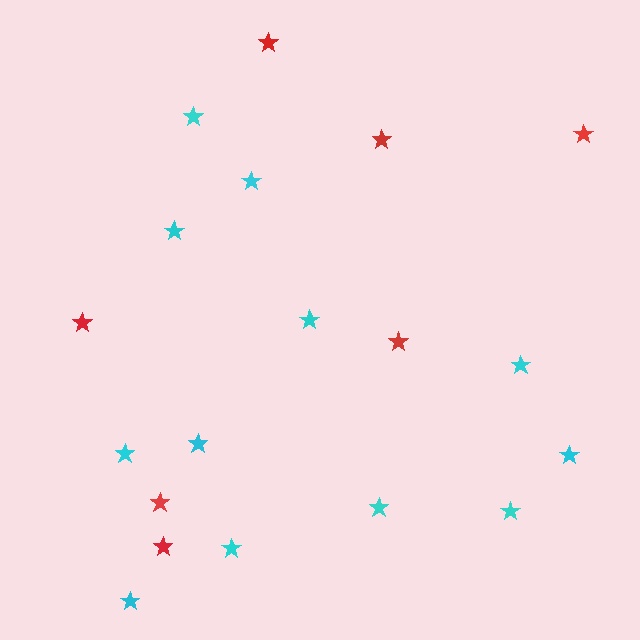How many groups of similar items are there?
There are 2 groups: one group of red stars (7) and one group of cyan stars (12).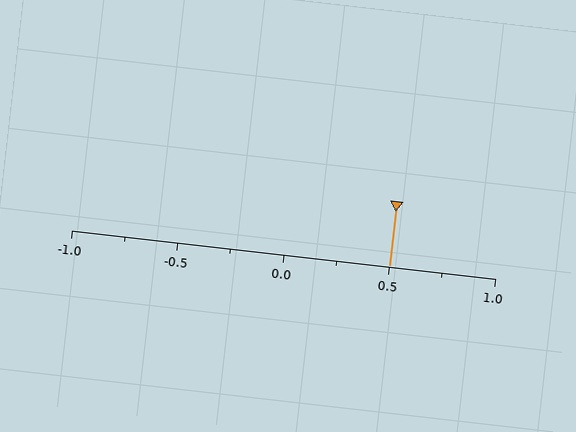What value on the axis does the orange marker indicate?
The marker indicates approximately 0.5.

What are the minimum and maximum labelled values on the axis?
The axis runs from -1.0 to 1.0.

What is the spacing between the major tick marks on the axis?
The major ticks are spaced 0.5 apart.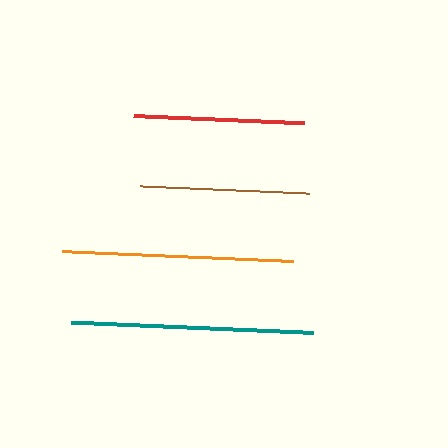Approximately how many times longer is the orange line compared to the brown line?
The orange line is approximately 1.4 times the length of the brown line.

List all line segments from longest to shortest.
From longest to shortest: teal, orange, red, brown.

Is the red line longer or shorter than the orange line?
The orange line is longer than the red line.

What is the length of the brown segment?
The brown segment is approximately 171 pixels long.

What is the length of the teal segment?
The teal segment is approximately 243 pixels long.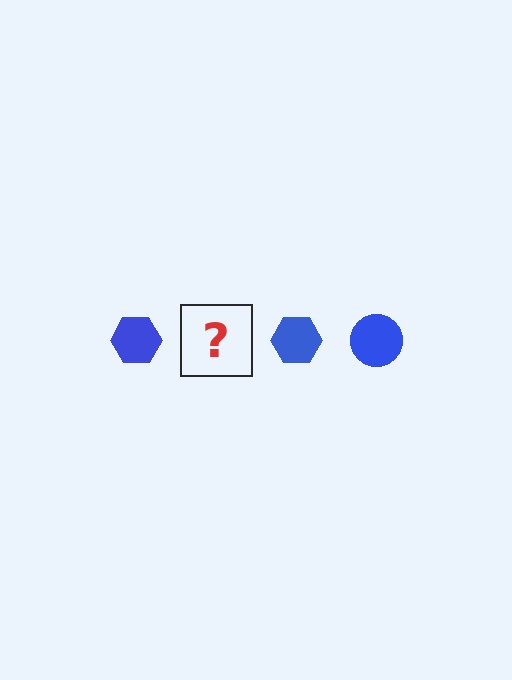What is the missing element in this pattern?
The missing element is a blue circle.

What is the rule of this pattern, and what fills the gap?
The rule is that the pattern cycles through hexagon, circle shapes in blue. The gap should be filled with a blue circle.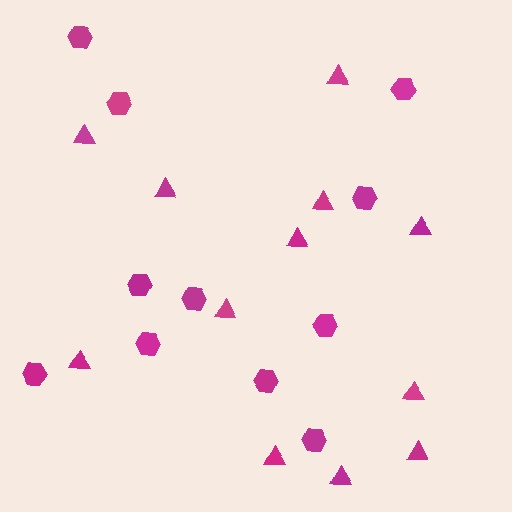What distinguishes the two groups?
There are 2 groups: one group of hexagons (11) and one group of triangles (12).